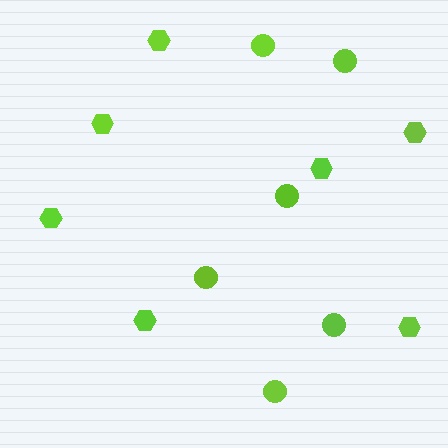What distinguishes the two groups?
There are 2 groups: one group of circles (6) and one group of hexagons (7).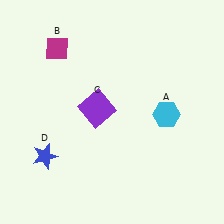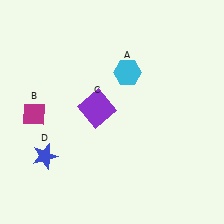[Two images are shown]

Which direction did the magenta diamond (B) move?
The magenta diamond (B) moved down.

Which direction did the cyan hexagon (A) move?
The cyan hexagon (A) moved up.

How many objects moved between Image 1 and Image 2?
2 objects moved between the two images.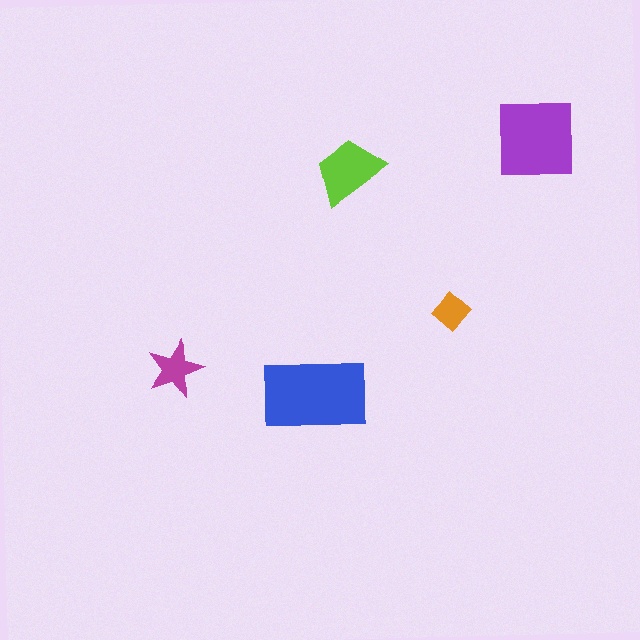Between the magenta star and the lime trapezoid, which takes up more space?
The lime trapezoid.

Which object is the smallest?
The orange diamond.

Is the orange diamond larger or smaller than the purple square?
Smaller.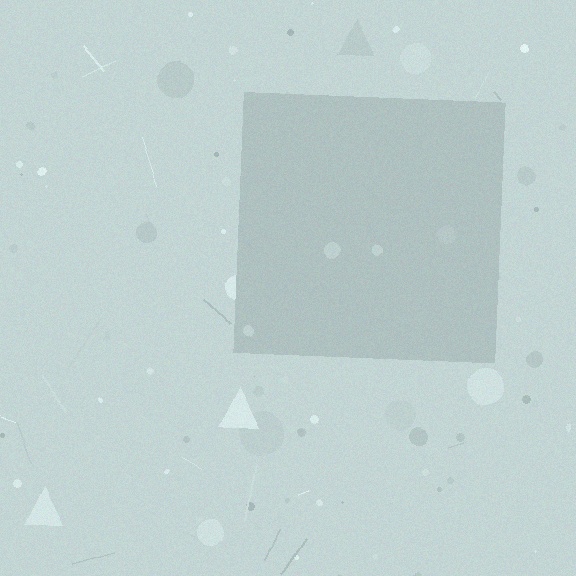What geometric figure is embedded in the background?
A square is embedded in the background.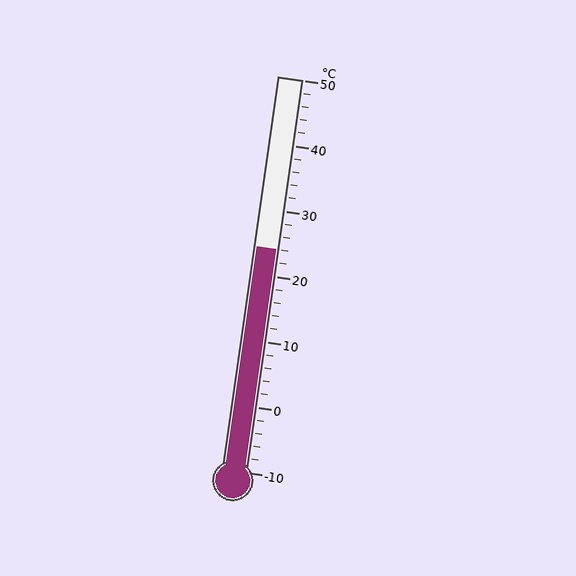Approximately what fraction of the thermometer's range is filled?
The thermometer is filled to approximately 55% of its range.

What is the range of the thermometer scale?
The thermometer scale ranges from -10°C to 50°C.